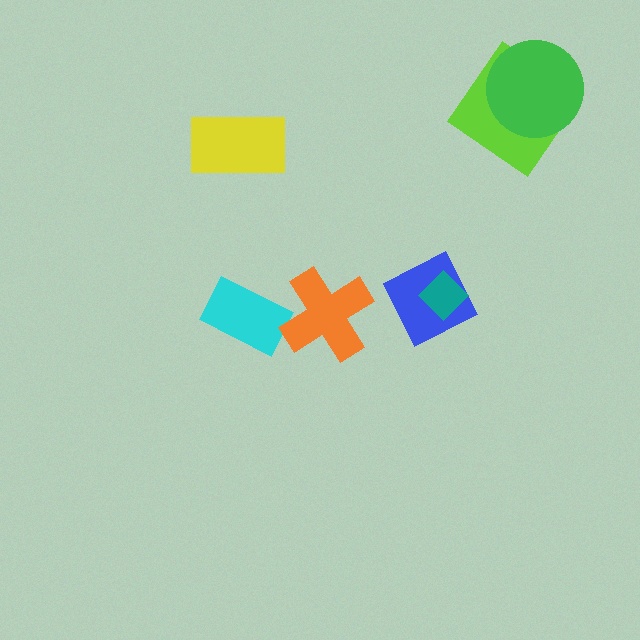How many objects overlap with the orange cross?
0 objects overlap with the orange cross.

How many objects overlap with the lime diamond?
1 object overlaps with the lime diamond.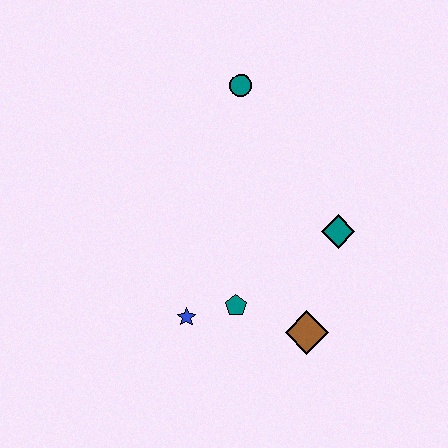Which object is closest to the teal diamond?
The brown diamond is closest to the teal diamond.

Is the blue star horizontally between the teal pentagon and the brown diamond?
No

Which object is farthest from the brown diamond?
The teal circle is farthest from the brown diamond.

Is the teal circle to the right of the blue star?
Yes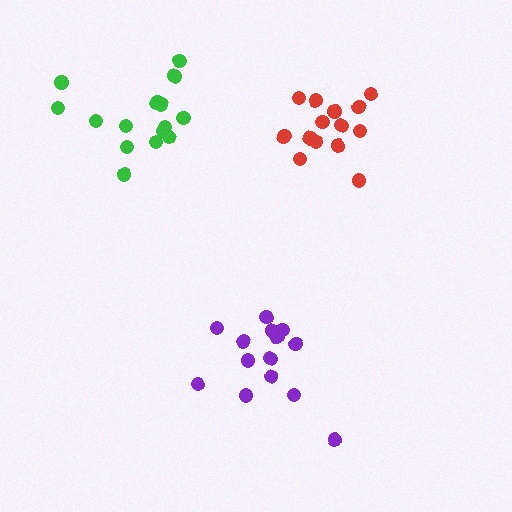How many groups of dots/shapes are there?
There are 3 groups.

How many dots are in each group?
Group 1: 15 dots, Group 2: 15 dots, Group 3: 14 dots (44 total).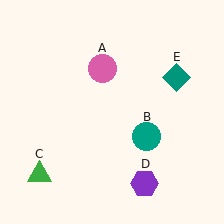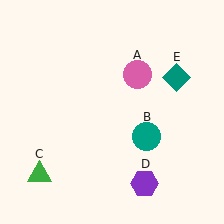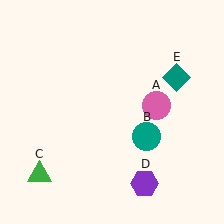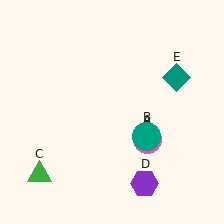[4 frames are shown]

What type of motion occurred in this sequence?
The pink circle (object A) rotated clockwise around the center of the scene.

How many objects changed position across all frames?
1 object changed position: pink circle (object A).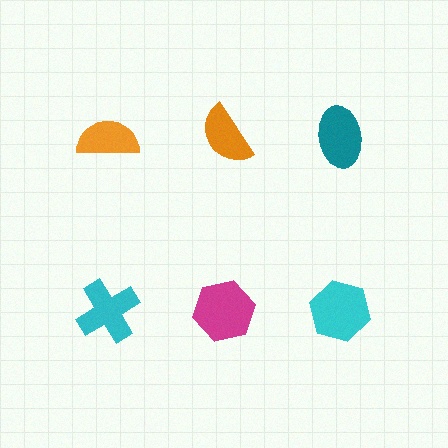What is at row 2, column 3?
A cyan hexagon.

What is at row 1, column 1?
An orange semicircle.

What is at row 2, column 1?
A cyan cross.